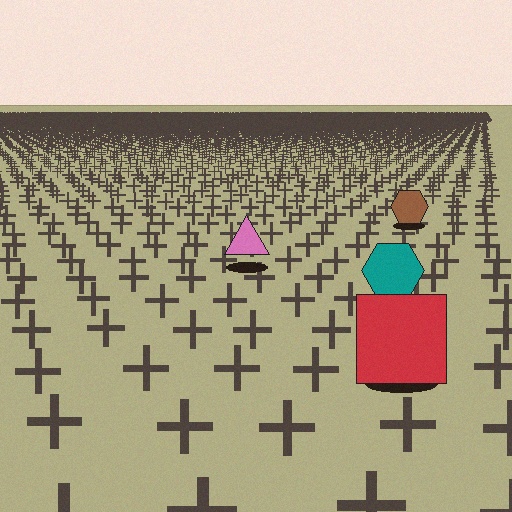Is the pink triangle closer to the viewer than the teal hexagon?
No. The teal hexagon is closer — you can tell from the texture gradient: the ground texture is coarser near it.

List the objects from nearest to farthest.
From nearest to farthest: the red square, the teal hexagon, the pink triangle, the brown hexagon.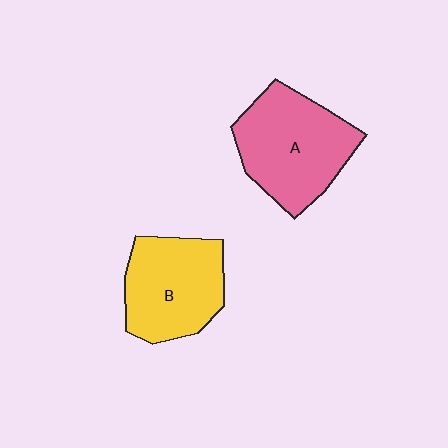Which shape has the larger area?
Shape A (pink).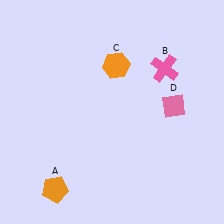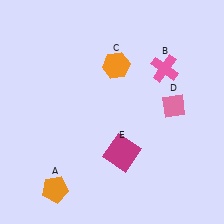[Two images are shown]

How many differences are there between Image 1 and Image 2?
There is 1 difference between the two images.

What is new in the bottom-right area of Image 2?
A magenta square (E) was added in the bottom-right area of Image 2.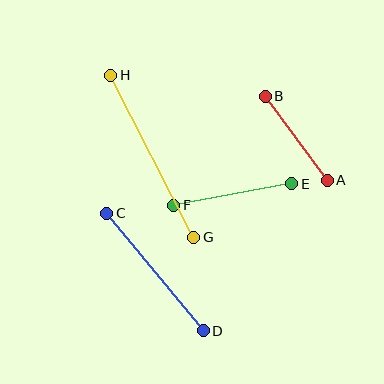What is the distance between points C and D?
The distance is approximately 152 pixels.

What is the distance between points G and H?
The distance is approximately 182 pixels.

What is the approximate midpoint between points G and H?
The midpoint is at approximately (152, 156) pixels.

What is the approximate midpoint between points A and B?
The midpoint is at approximately (296, 138) pixels.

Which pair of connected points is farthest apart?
Points G and H are farthest apart.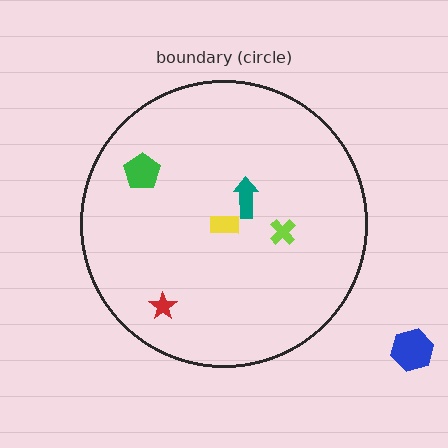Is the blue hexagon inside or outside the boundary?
Outside.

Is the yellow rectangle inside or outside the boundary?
Inside.